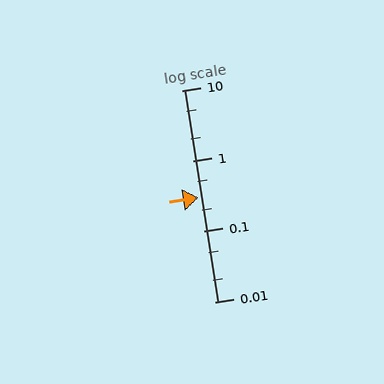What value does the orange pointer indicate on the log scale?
The pointer indicates approximately 0.3.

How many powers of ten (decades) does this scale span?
The scale spans 3 decades, from 0.01 to 10.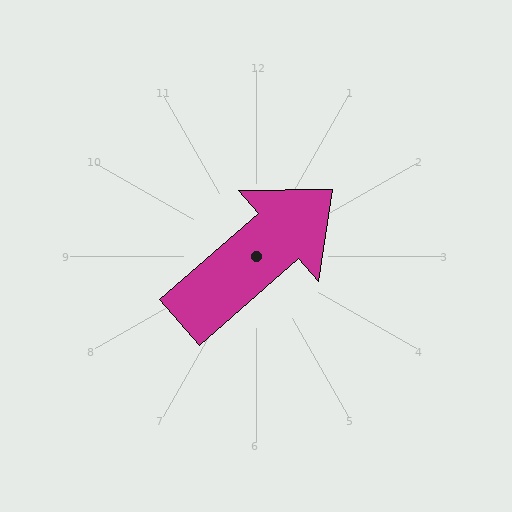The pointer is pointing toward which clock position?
Roughly 2 o'clock.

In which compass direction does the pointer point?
Northeast.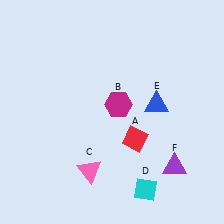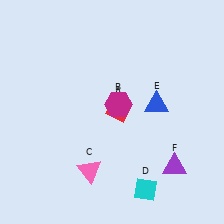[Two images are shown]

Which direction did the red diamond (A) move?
The red diamond (A) moved up.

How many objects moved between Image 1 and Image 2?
1 object moved between the two images.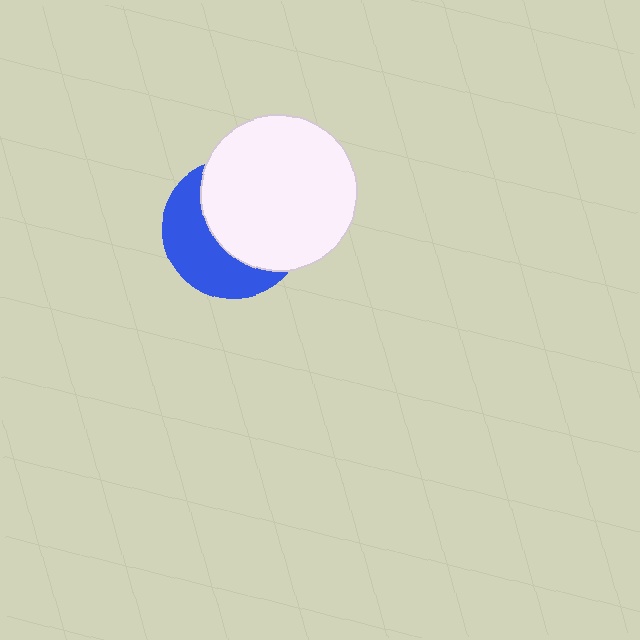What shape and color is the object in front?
The object in front is a white circle.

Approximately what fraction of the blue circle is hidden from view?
Roughly 58% of the blue circle is hidden behind the white circle.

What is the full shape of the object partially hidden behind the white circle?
The partially hidden object is a blue circle.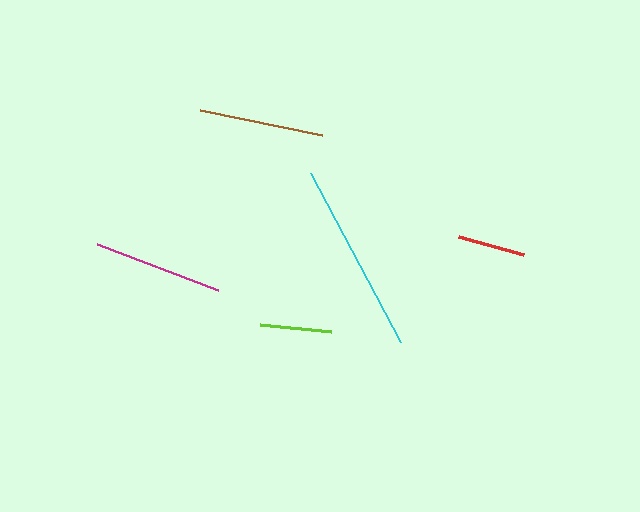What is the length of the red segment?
The red segment is approximately 67 pixels long.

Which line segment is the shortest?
The red line is the shortest at approximately 67 pixels.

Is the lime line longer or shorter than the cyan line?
The cyan line is longer than the lime line.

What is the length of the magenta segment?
The magenta segment is approximately 130 pixels long.